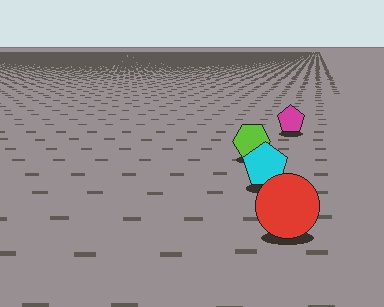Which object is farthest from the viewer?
The magenta pentagon is farthest from the viewer. It appears smaller and the ground texture around it is denser.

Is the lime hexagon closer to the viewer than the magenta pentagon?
Yes. The lime hexagon is closer — you can tell from the texture gradient: the ground texture is coarser near it.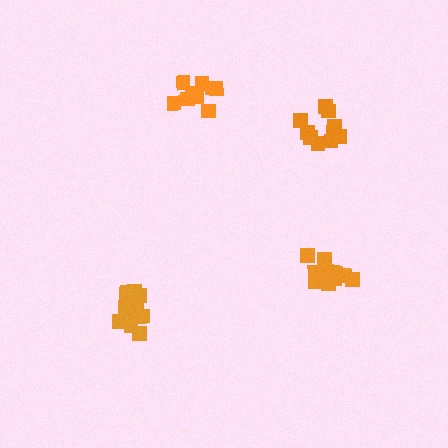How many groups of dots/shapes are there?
There are 4 groups.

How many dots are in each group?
Group 1: 16 dots, Group 2: 16 dots, Group 3: 11 dots, Group 4: 10 dots (53 total).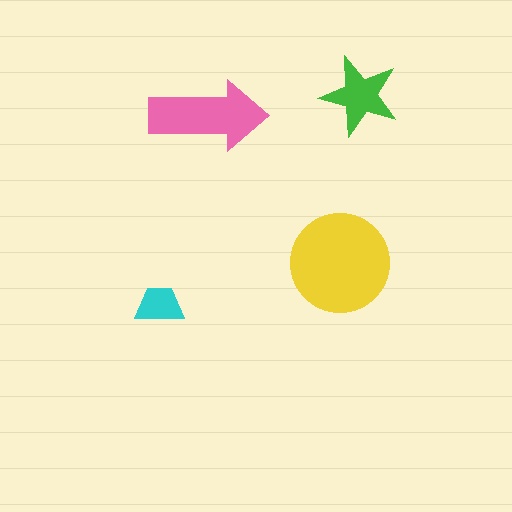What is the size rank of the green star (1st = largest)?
3rd.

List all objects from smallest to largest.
The cyan trapezoid, the green star, the pink arrow, the yellow circle.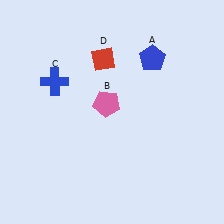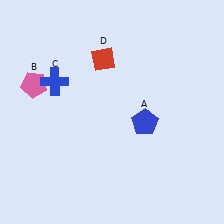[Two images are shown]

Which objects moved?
The objects that moved are: the blue pentagon (A), the pink pentagon (B).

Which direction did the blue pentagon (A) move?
The blue pentagon (A) moved down.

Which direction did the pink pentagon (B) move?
The pink pentagon (B) moved left.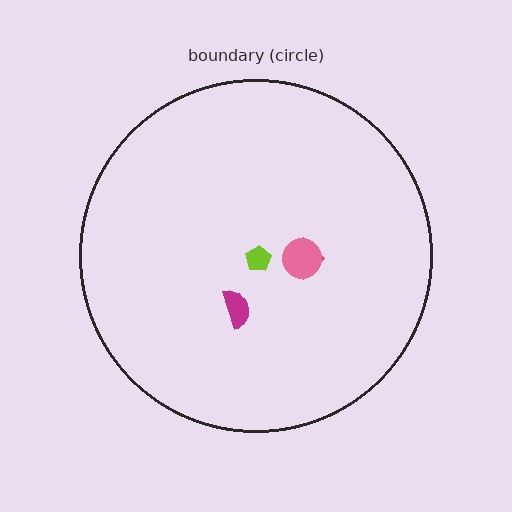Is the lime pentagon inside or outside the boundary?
Inside.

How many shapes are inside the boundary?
4 inside, 0 outside.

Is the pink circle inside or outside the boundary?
Inside.